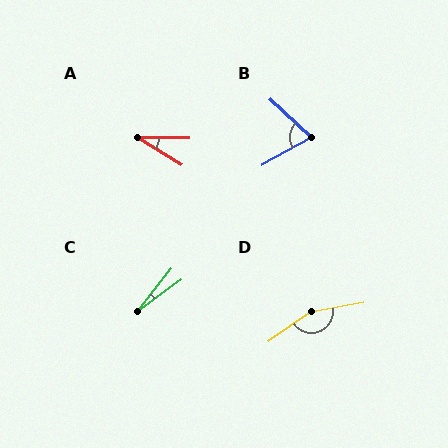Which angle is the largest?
D, at approximately 155 degrees.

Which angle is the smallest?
C, at approximately 16 degrees.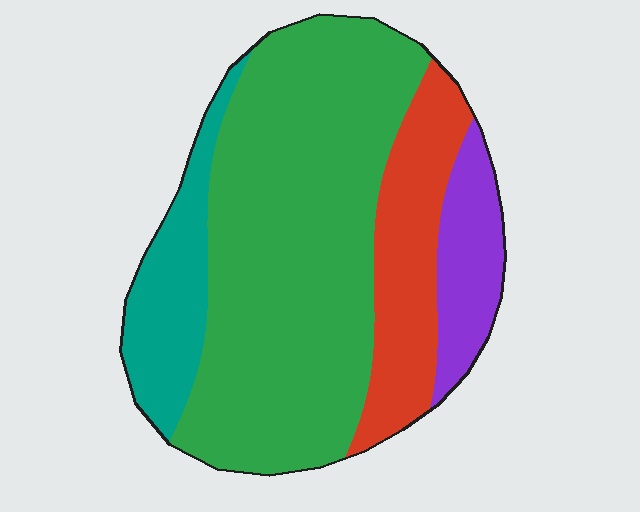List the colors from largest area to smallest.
From largest to smallest: green, red, teal, purple.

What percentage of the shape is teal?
Teal covers around 15% of the shape.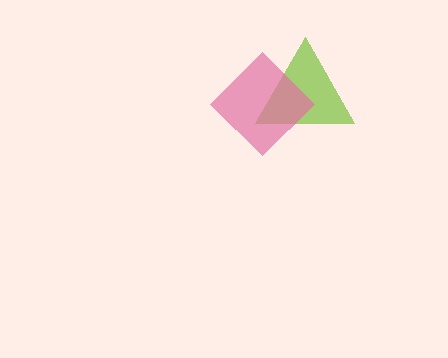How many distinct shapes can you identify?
There are 2 distinct shapes: a lime triangle, a pink diamond.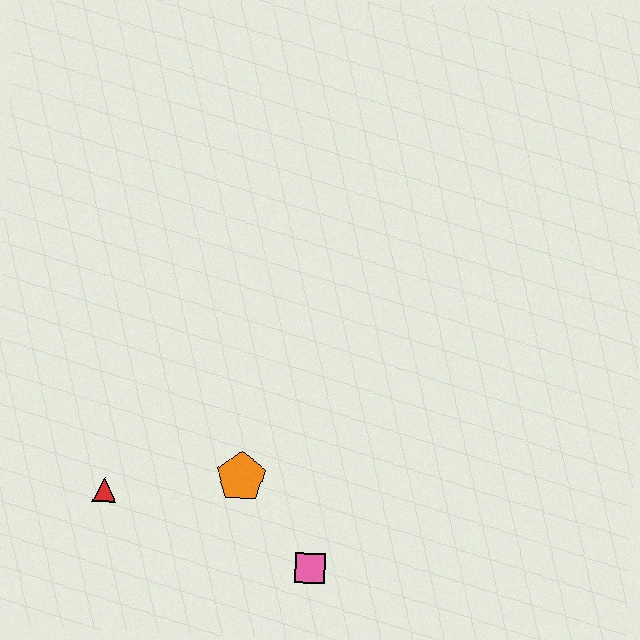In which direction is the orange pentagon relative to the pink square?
The orange pentagon is above the pink square.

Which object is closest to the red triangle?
The orange pentagon is closest to the red triangle.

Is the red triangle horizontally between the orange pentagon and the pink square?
No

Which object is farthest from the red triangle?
The pink square is farthest from the red triangle.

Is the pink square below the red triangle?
Yes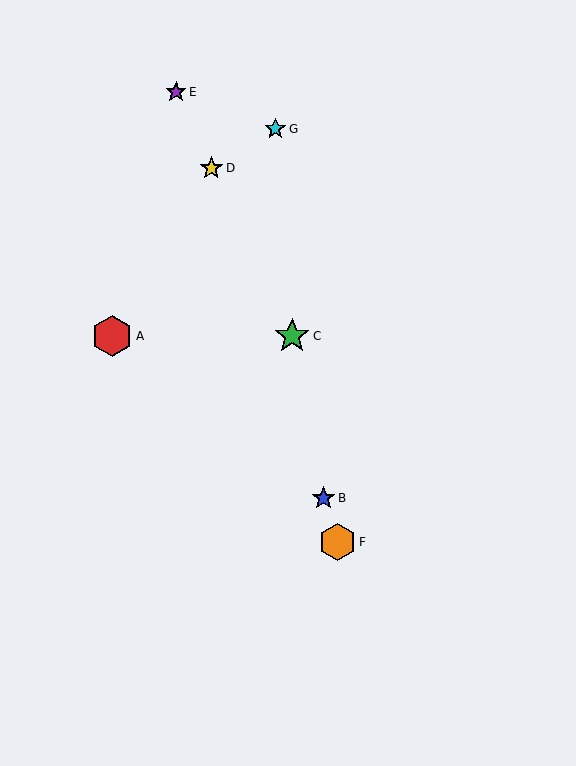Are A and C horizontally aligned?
Yes, both are at y≈336.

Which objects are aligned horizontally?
Objects A, C are aligned horizontally.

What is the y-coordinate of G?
Object G is at y≈129.